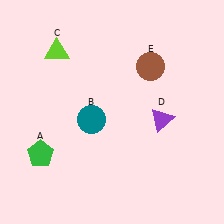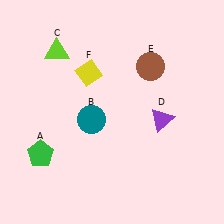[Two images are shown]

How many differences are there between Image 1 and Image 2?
There is 1 difference between the two images.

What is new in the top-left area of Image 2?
A yellow diamond (F) was added in the top-left area of Image 2.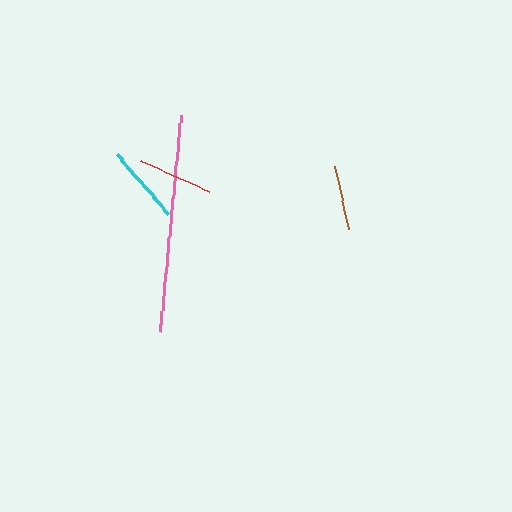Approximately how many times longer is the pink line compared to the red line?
The pink line is approximately 2.9 times the length of the red line.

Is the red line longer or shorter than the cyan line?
The cyan line is longer than the red line.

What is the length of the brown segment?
The brown segment is approximately 64 pixels long.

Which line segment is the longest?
The pink line is the longest at approximately 218 pixels.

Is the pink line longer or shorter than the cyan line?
The pink line is longer than the cyan line.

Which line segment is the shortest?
The brown line is the shortest at approximately 64 pixels.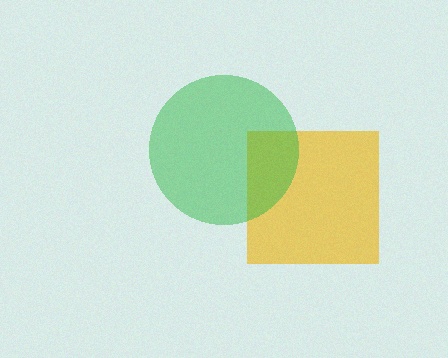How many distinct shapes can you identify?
There are 2 distinct shapes: a yellow square, a green circle.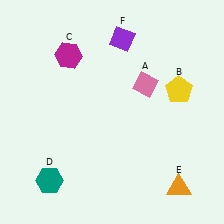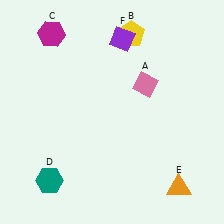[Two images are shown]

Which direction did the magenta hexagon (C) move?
The magenta hexagon (C) moved up.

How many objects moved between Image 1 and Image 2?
2 objects moved between the two images.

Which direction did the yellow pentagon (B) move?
The yellow pentagon (B) moved up.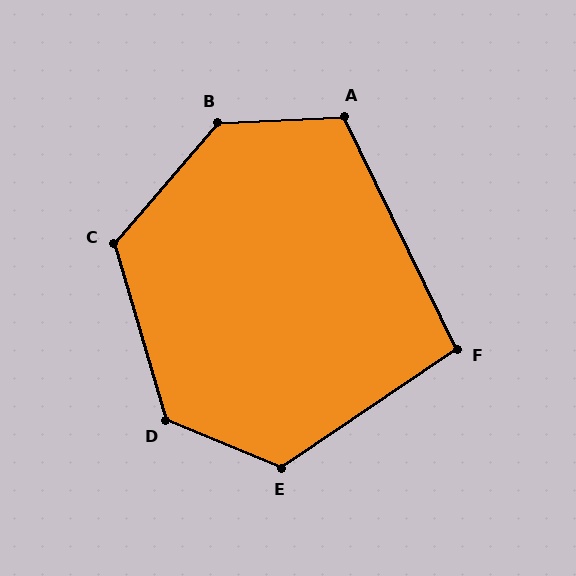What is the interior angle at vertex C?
Approximately 123 degrees (obtuse).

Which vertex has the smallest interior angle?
F, at approximately 98 degrees.